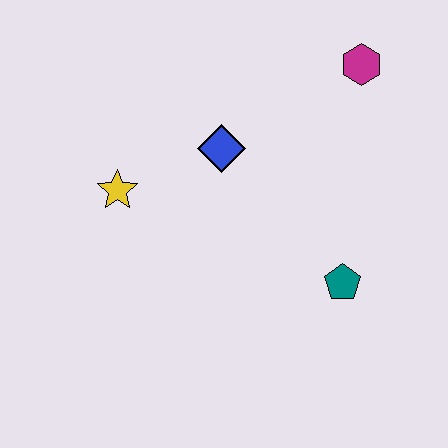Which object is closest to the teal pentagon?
The blue diamond is closest to the teal pentagon.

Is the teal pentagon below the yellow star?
Yes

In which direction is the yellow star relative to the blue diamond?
The yellow star is to the left of the blue diamond.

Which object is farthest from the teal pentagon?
The yellow star is farthest from the teal pentagon.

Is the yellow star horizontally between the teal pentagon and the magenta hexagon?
No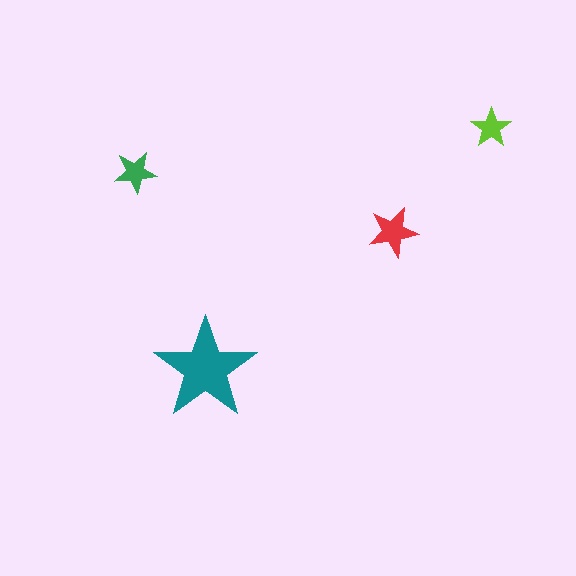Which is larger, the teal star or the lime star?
The teal one.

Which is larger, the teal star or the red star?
The teal one.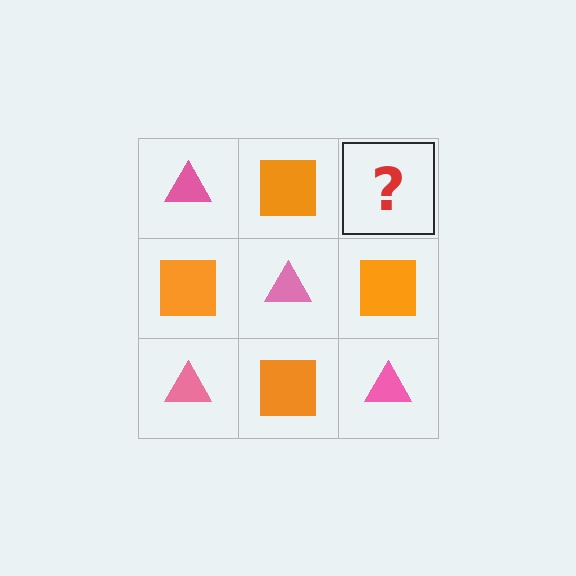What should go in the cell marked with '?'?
The missing cell should contain a pink triangle.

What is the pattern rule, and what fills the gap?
The rule is that it alternates pink triangle and orange square in a checkerboard pattern. The gap should be filled with a pink triangle.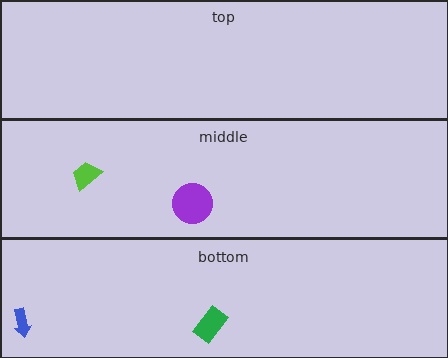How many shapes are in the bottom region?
2.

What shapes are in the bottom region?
The blue arrow, the green rectangle.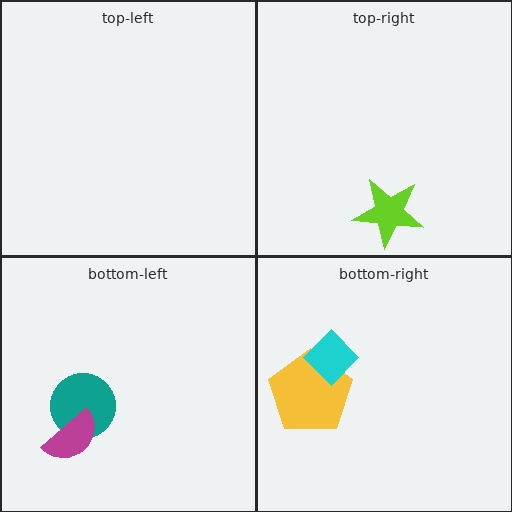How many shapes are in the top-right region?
1.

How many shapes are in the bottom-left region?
2.